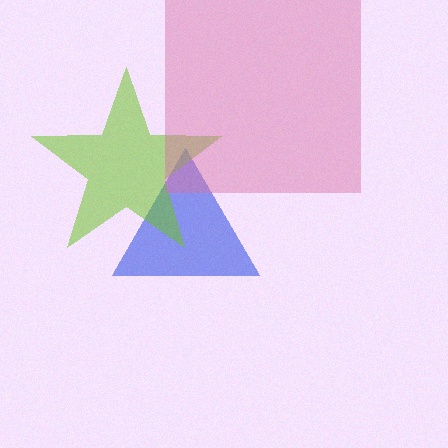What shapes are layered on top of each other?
The layered shapes are: a blue triangle, a lime star, a pink square.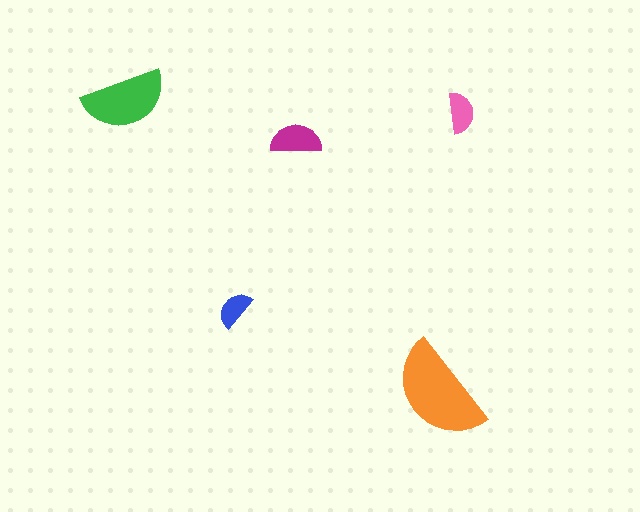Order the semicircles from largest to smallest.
the orange one, the green one, the magenta one, the pink one, the blue one.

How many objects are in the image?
There are 5 objects in the image.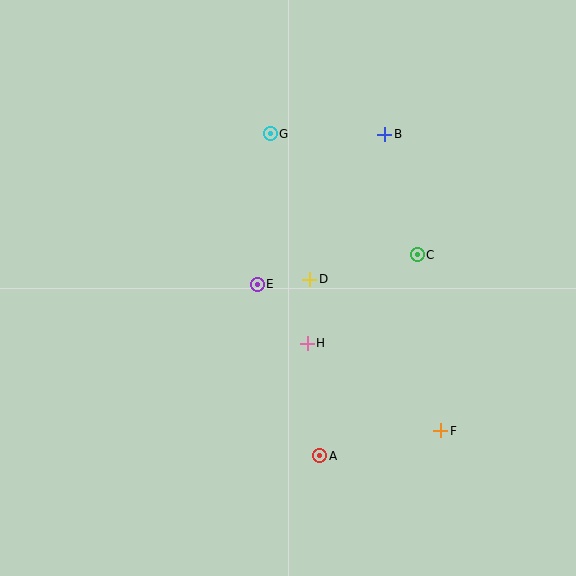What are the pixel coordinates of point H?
Point H is at (307, 343).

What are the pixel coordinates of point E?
Point E is at (257, 284).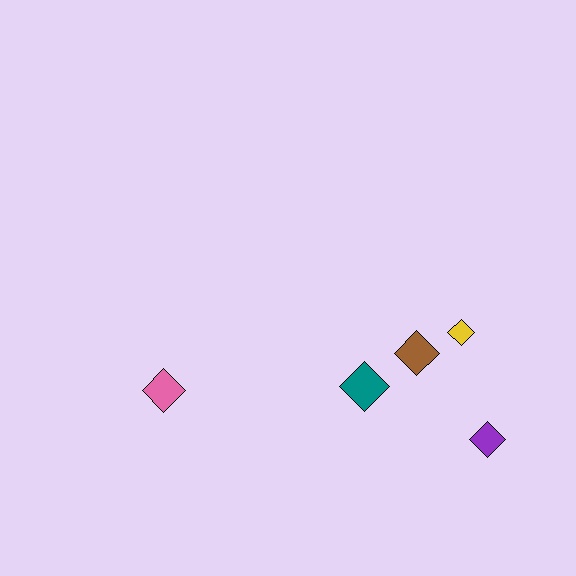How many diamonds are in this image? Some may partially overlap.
There are 5 diamonds.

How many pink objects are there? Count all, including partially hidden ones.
There is 1 pink object.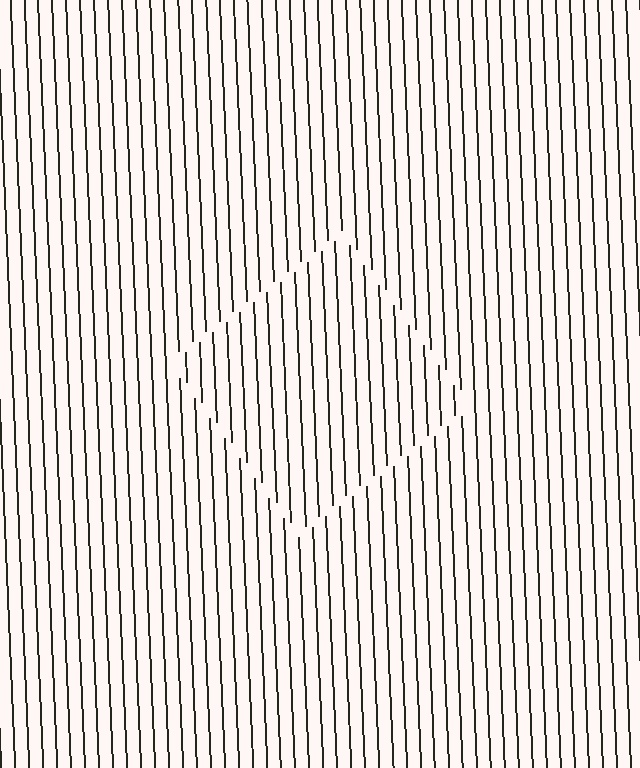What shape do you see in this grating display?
An illusory square. The interior of the shape contains the same grating, shifted by half a period — the contour is defined by the phase discontinuity where line-ends from the inner and outer gratings abut.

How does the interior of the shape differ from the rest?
The interior of the shape contains the same grating, shifted by half a period — the contour is defined by the phase discontinuity where line-ends from the inner and outer gratings abut.